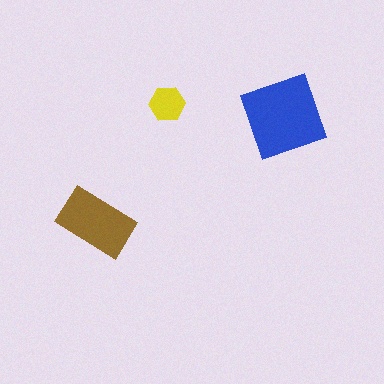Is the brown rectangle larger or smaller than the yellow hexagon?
Larger.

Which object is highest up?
The yellow hexagon is topmost.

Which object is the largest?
The blue diamond.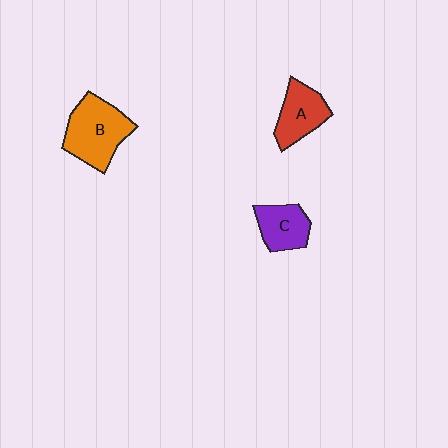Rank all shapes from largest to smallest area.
From largest to smallest: B (orange), A (red), C (purple).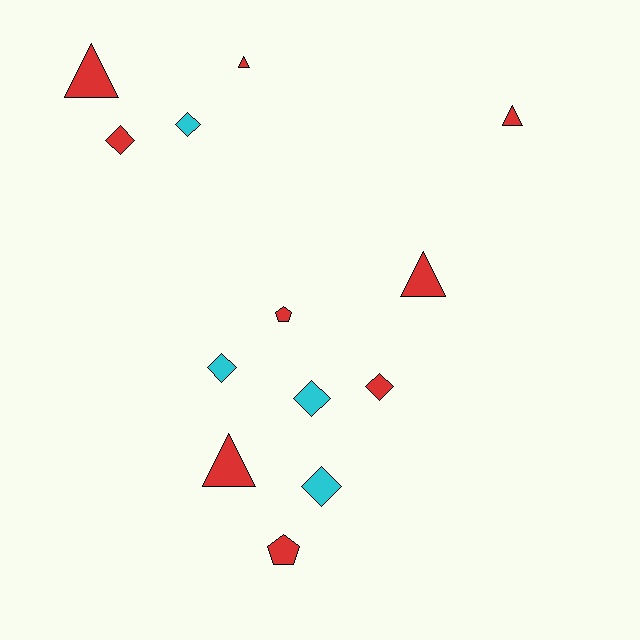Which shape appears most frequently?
Diamond, with 6 objects.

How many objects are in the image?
There are 13 objects.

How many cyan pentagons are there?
There are no cyan pentagons.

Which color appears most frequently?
Red, with 9 objects.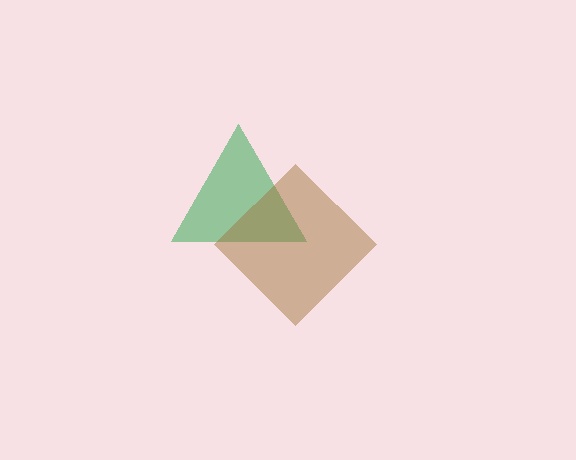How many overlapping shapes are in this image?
There are 2 overlapping shapes in the image.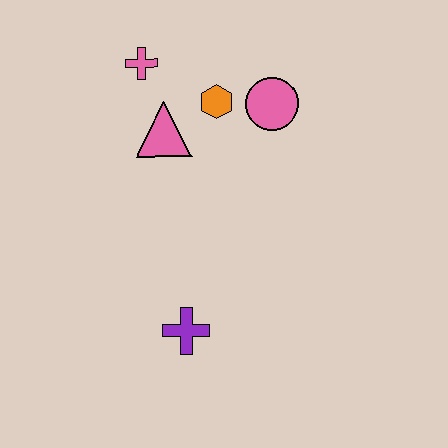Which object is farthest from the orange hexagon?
The purple cross is farthest from the orange hexagon.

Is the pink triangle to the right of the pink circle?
No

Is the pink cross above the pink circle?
Yes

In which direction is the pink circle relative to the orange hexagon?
The pink circle is to the right of the orange hexagon.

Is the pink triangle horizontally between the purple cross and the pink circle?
No